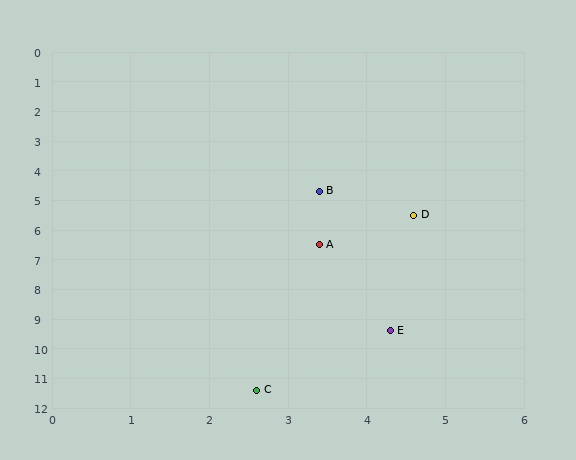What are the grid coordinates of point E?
Point E is at approximately (4.3, 9.4).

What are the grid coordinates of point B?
Point B is at approximately (3.4, 4.7).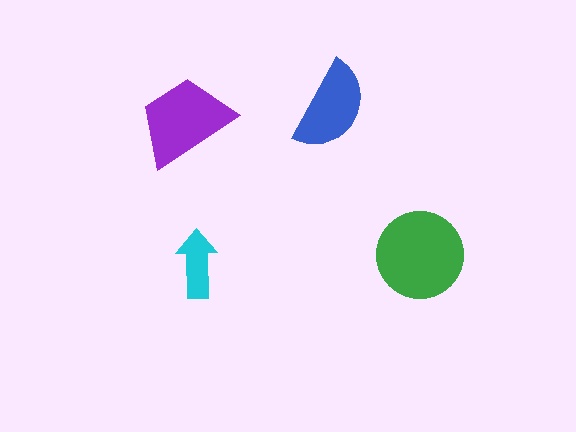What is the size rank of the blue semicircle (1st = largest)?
3rd.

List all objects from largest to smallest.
The green circle, the purple trapezoid, the blue semicircle, the cyan arrow.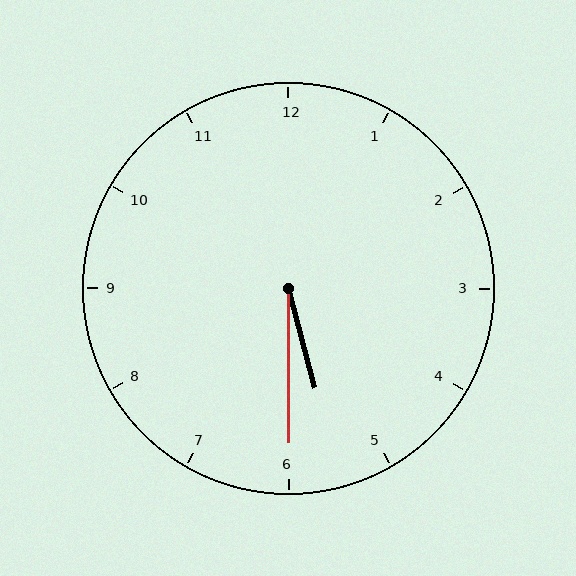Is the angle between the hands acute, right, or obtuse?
It is acute.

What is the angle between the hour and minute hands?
Approximately 15 degrees.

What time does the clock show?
5:30.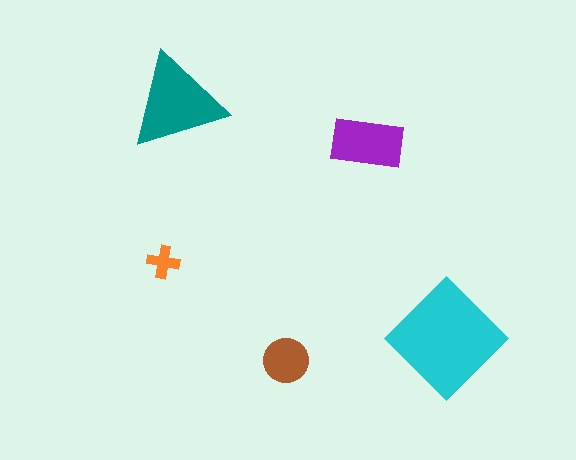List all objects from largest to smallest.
The cyan diamond, the teal triangle, the purple rectangle, the brown circle, the orange cross.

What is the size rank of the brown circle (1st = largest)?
4th.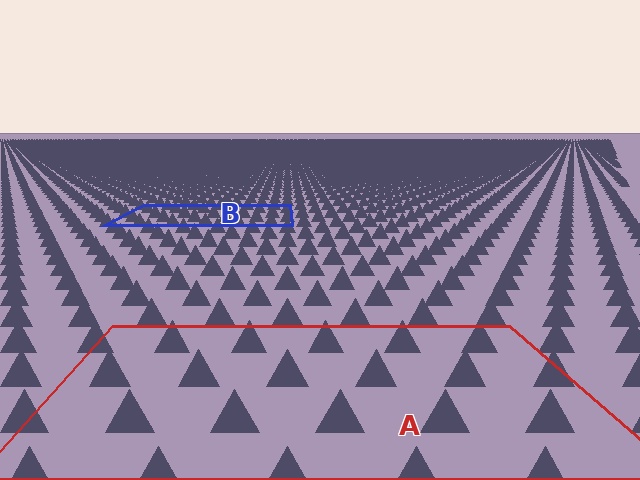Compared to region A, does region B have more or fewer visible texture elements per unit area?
Region B has more texture elements per unit area — they are packed more densely because it is farther away.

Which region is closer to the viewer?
Region A is closer. The texture elements there are larger and more spread out.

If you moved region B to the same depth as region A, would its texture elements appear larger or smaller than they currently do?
They would appear larger. At a closer depth, the same texture elements are projected at a bigger on-screen size.